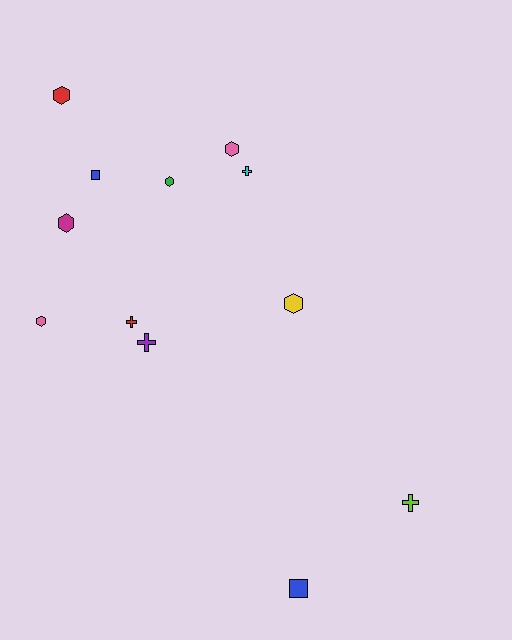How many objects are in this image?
There are 12 objects.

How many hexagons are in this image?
There are 6 hexagons.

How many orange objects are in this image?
There are no orange objects.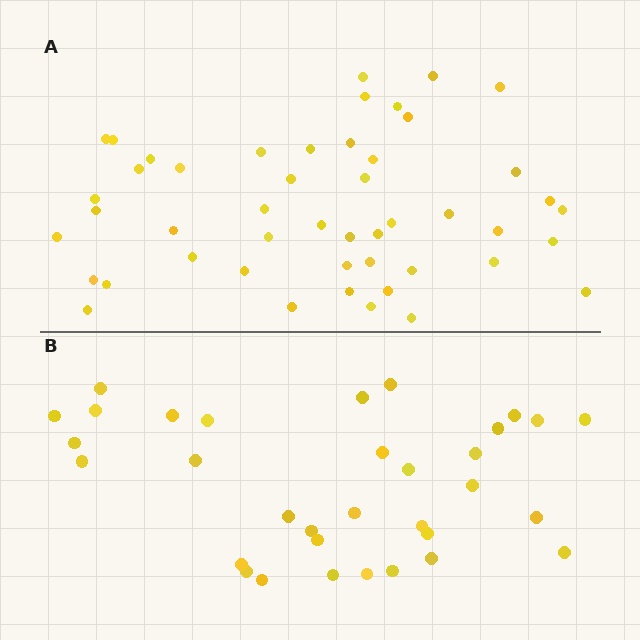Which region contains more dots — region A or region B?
Region A (the top region) has more dots.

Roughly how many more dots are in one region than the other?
Region A has approximately 15 more dots than region B.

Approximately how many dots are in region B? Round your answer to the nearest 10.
About 30 dots. (The exact count is 33, which rounds to 30.)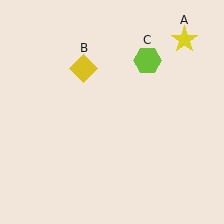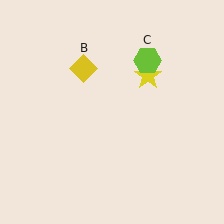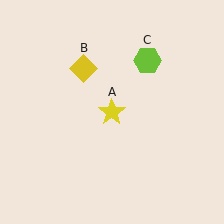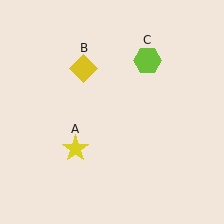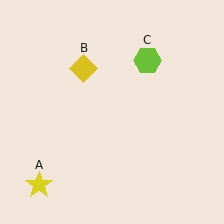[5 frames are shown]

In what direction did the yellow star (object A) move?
The yellow star (object A) moved down and to the left.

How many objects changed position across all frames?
1 object changed position: yellow star (object A).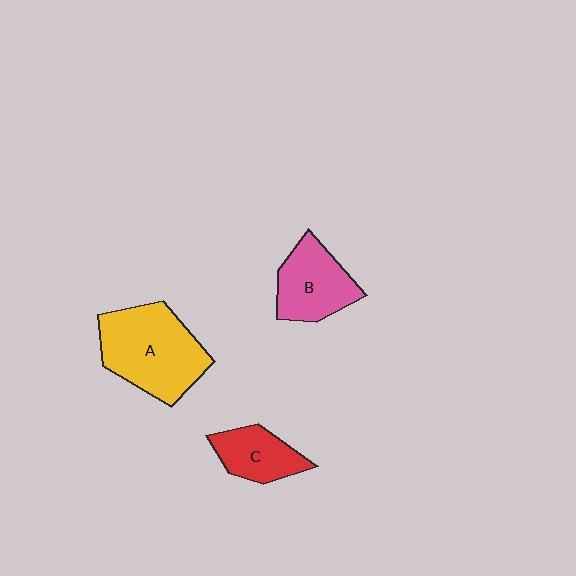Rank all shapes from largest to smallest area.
From largest to smallest: A (yellow), B (pink), C (red).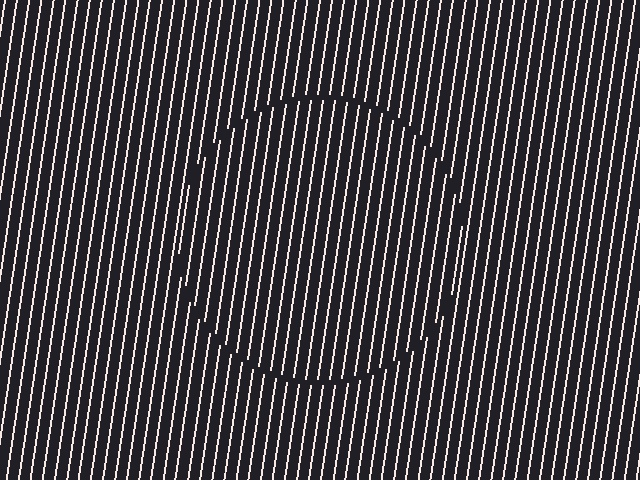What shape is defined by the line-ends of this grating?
An illusory circle. The interior of the shape contains the same grating, shifted by half a period — the contour is defined by the phase discontinuity where line-ends from the inner and outer gratings abut.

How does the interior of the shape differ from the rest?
The interior of the shape contains the same grating, shifted by half a period — the contour is defined by the phase discontinuity where line-ends from the inner and outer gratings abut.